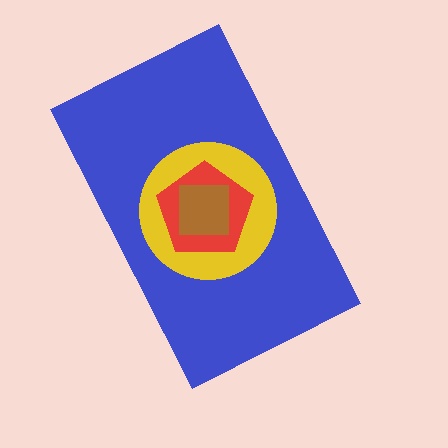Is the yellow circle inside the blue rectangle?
Yes.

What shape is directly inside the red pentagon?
The brown square.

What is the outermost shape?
The blue rectangle.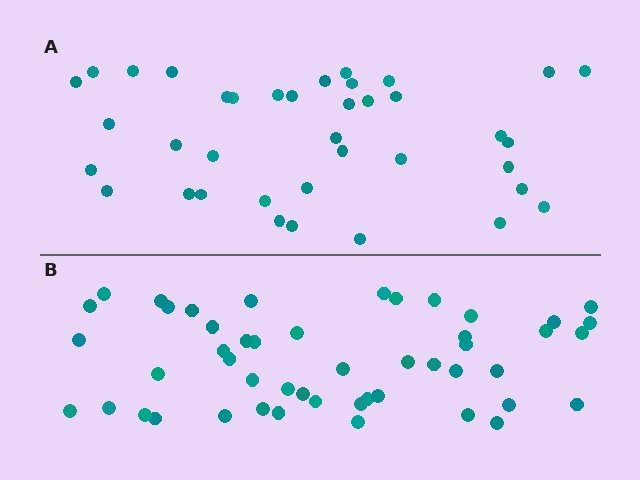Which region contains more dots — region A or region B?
Region B (the bottom region) has more dots.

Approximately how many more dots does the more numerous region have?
Region B has roughly 12 or so more dots than region A.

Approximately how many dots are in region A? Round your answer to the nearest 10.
About 40 dots. (The exact count is 38, which rounds to 40.)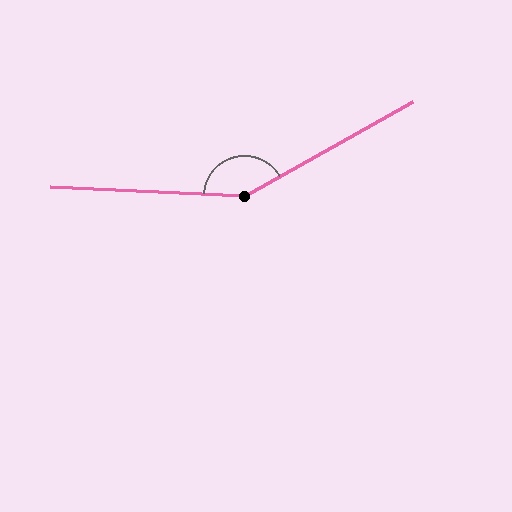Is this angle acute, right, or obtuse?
It is obtuse.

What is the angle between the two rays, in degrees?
Approximately 148 degrees.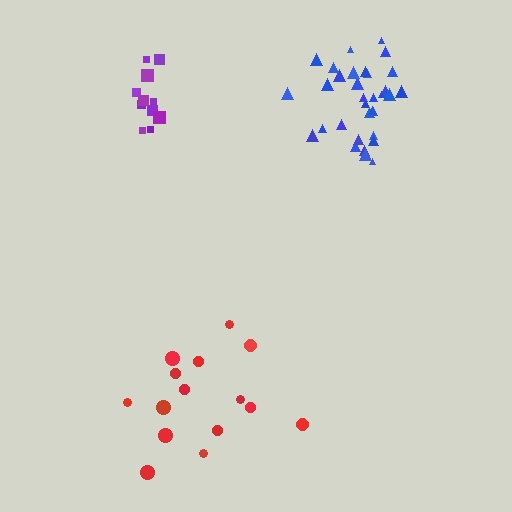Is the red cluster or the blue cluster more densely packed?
Blue.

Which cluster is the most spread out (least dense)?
Red.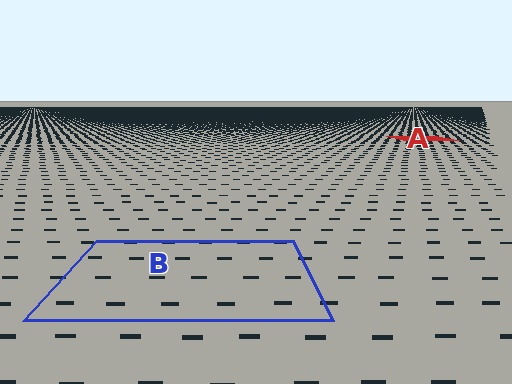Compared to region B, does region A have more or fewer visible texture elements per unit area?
Region A has more texture elements per unit area — they are packed more densely because it is farther away.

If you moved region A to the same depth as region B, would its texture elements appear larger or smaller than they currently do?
They would appear larger. At a closer depth, the same texture elements are projected at a bigger on-screen size.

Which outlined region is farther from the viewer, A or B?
Region A is farther from the viewer — the texture elements inside it appear smaller and more densely packed.